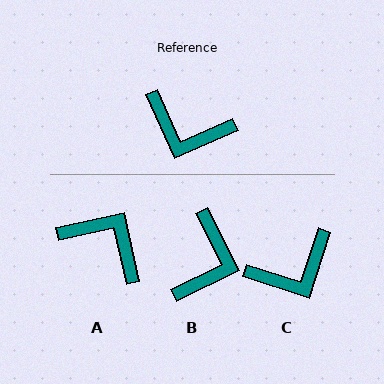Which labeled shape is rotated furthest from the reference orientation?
A, about 168 degrees away.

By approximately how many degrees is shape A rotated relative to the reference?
Approximately 168 degrees counter-clockwise.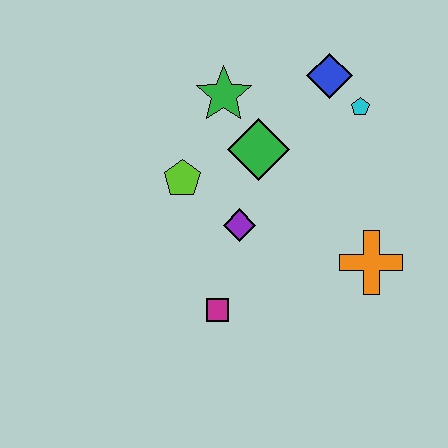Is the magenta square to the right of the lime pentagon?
Yes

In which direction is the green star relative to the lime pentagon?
The green star is above the lime pentagon.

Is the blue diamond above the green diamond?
Yes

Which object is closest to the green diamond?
The green star is closest to the green diamond.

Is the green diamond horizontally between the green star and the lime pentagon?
No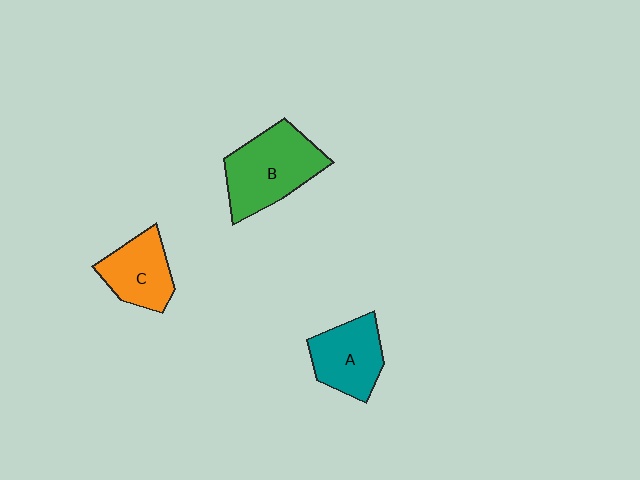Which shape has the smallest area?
Shape C (orange).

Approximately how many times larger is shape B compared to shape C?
Approximately 1.5 times.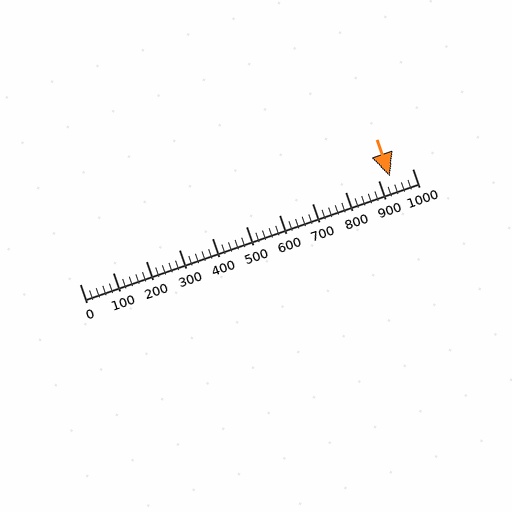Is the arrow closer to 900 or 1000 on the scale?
The arrow is closer to 900.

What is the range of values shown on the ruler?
The ruler shows values from 0 to 1000.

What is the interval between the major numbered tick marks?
The major tick marks are spaced 100 units apart.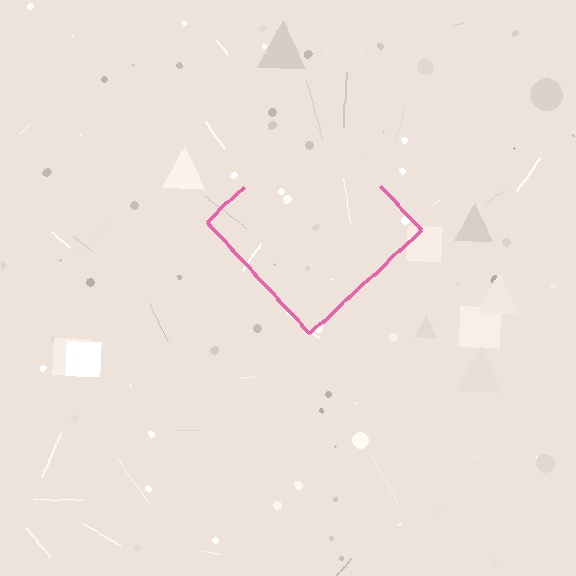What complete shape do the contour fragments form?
The contour fragments form a diamond.